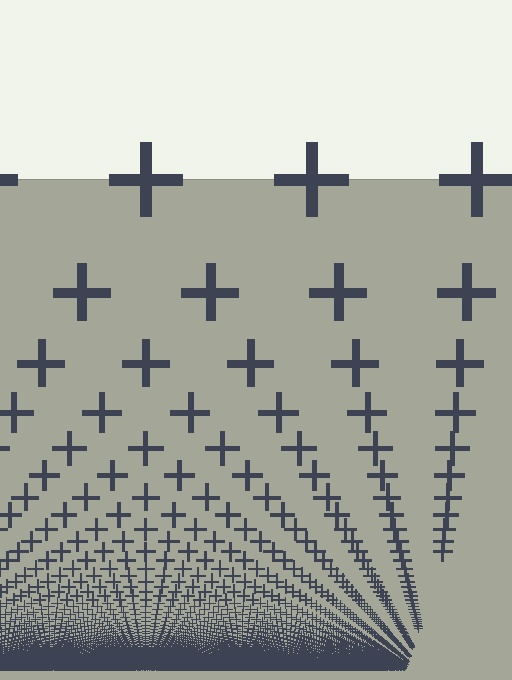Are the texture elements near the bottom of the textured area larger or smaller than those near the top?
Smaller. The gradient is inverted — elements near the bottom are smaller and denser.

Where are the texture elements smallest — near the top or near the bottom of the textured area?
Near the bottom.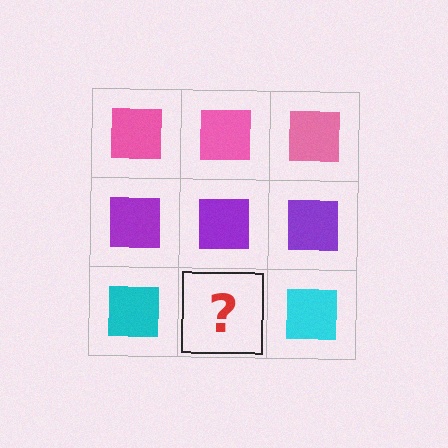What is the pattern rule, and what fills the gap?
The rule is that each row has a consistent color. The gap should be filled with a cyan square.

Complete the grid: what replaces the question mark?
The question mark should be replaced with a cyan square.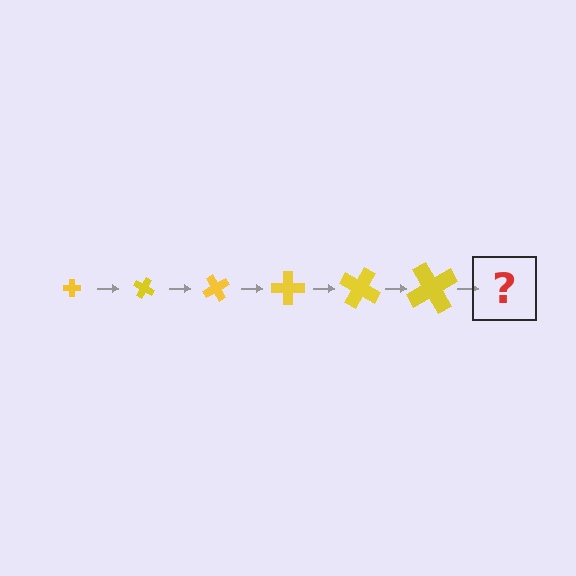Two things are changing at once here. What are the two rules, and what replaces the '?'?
The two rules are that the cross grows larger each step and it rotates 30 degrees each step. The '?' should be a cross, larger than the previous one and rotated 180 degrees from the start.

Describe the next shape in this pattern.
It should be a cross, larger than the previous one and rotated 180 degrees from the start.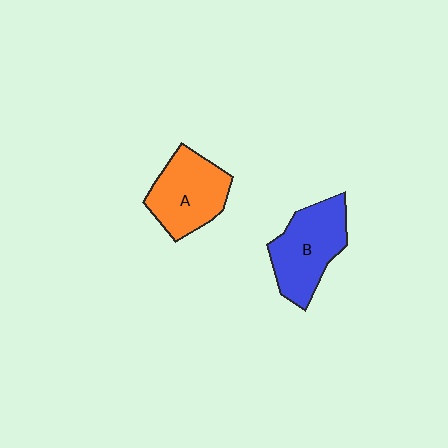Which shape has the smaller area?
Shape A (orange).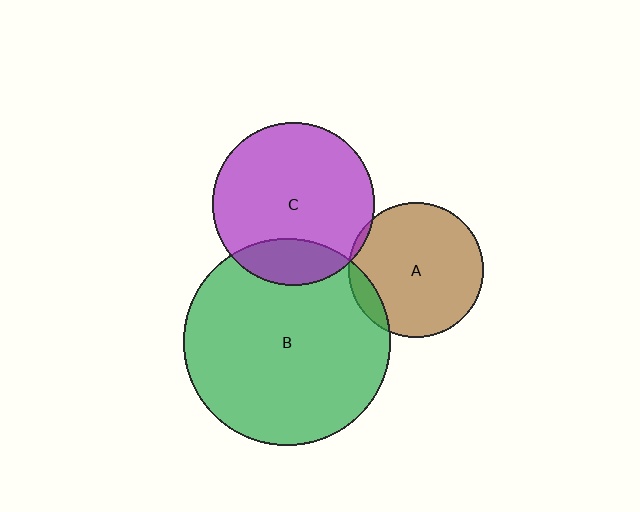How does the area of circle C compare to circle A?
Approximately 1.4 times.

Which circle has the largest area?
Circle B (green).